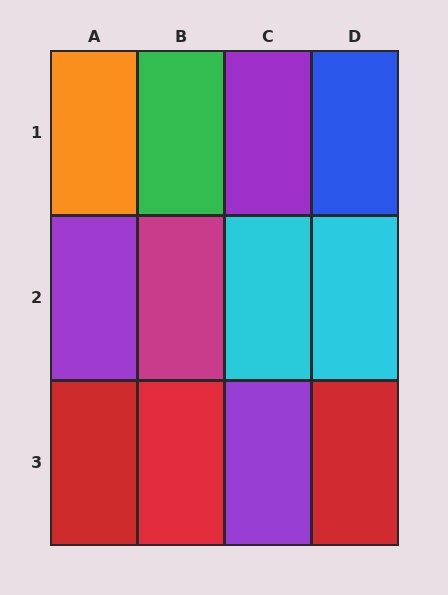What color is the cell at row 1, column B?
Green.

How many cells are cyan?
2 cells are cyan.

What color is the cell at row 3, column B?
Red.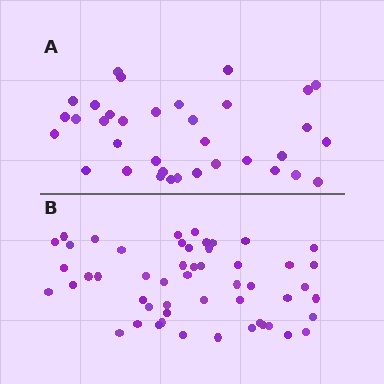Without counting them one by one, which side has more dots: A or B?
Region B (the bottom region) has more dots.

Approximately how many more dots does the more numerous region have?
Region B has approximately 15 more dots than region A.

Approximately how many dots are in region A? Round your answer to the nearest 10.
About 40 dots. (The exact count is 35, which rounds to 40.)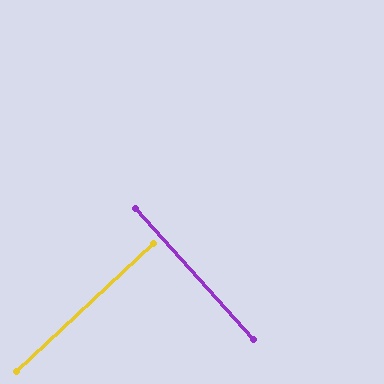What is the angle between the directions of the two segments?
Approximately 89 degrees.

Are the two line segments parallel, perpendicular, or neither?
Perpendicular — they meet at approximately 89°.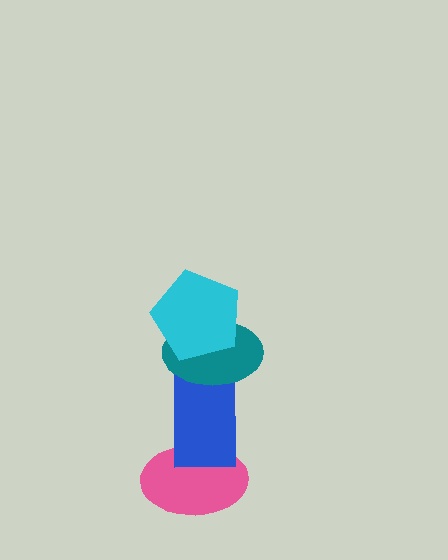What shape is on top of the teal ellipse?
The cyan pentagon is on top of the teal ellipse.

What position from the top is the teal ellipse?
The teal ellipse is 2nd from the top.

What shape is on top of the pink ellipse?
The blue rectangle is on top of the pink ellipse.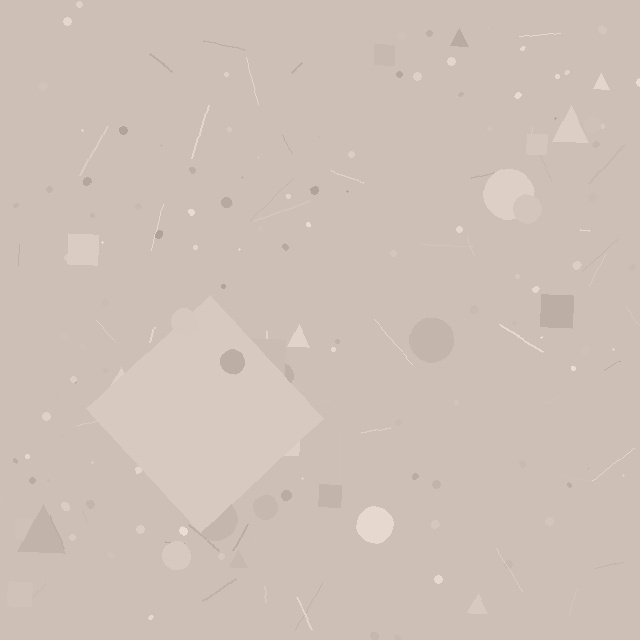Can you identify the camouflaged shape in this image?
The camouflaged shape is a diamond.